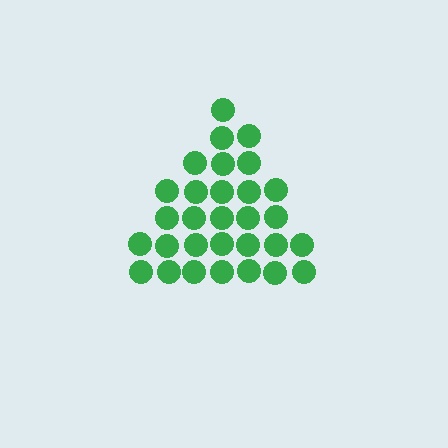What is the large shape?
The large shape is a triangle.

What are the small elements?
The small elements are circles.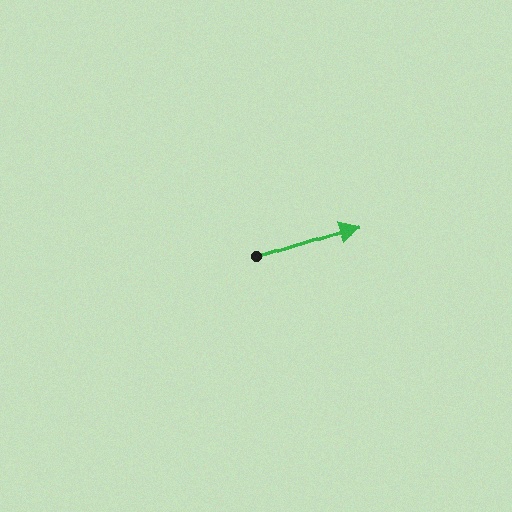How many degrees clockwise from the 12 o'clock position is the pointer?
Approximately 73 degrees.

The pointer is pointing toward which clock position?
Roughly 2 o'clock.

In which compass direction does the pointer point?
East.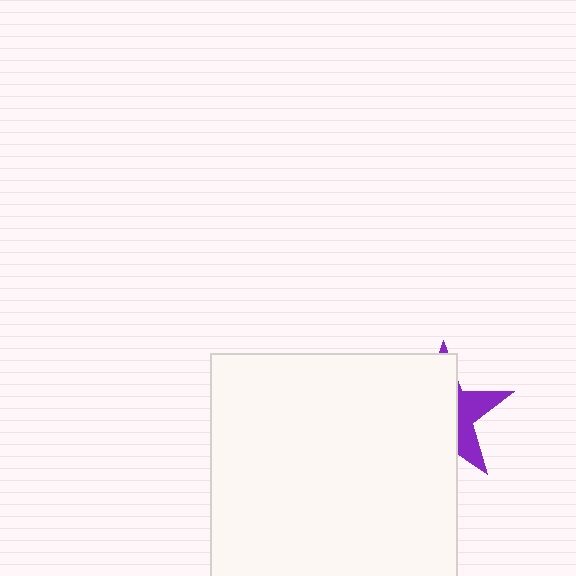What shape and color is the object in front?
The object in front is a white square.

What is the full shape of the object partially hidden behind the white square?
The partially hidden object is a purple star.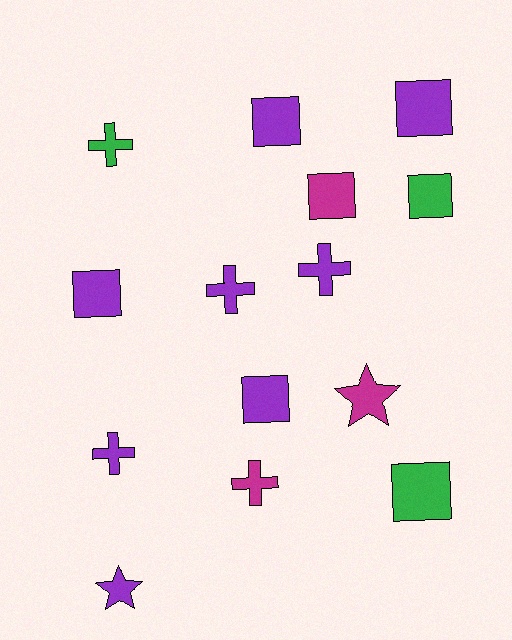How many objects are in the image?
There are 14 objects.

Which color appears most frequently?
Purple, with 8 objects.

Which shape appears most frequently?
Square, with 7 objects.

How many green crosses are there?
There is 1 green cross.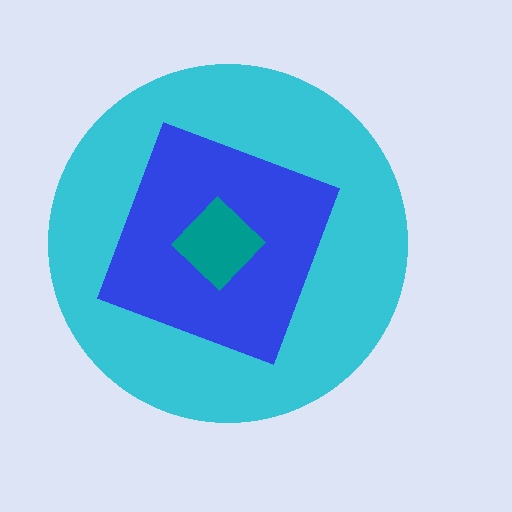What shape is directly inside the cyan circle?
The blue diamond.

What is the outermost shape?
The cyan circle.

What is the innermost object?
The teal diamond.